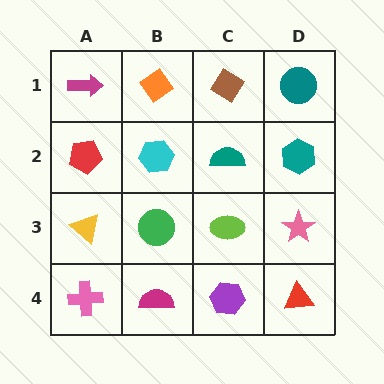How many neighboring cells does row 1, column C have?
3.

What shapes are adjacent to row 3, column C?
A teal semicircle (row 2, column C), a purple hexagon (row 4, column C), a green circle (row 3, column B), a pink star (row 3, column D).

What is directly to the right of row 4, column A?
A magenta semicircle.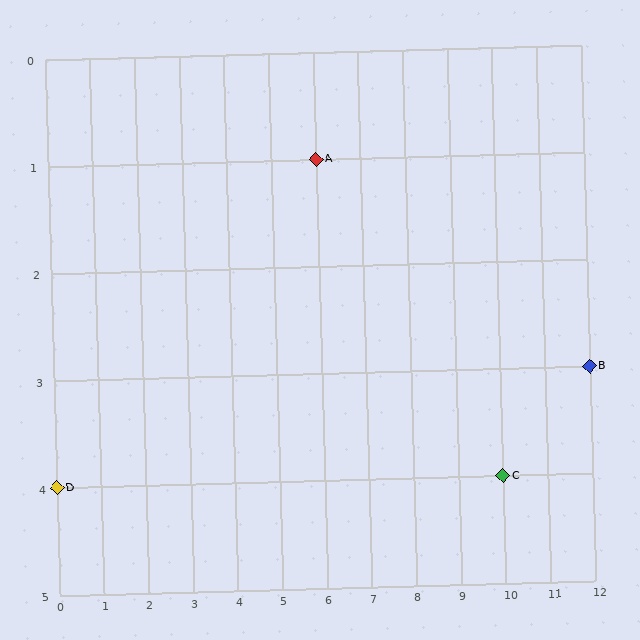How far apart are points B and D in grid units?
Points B and D are 12 columns and 1 row apart (about 12.0 grid units diagonally).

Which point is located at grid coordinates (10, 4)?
Point C is at (10, 4).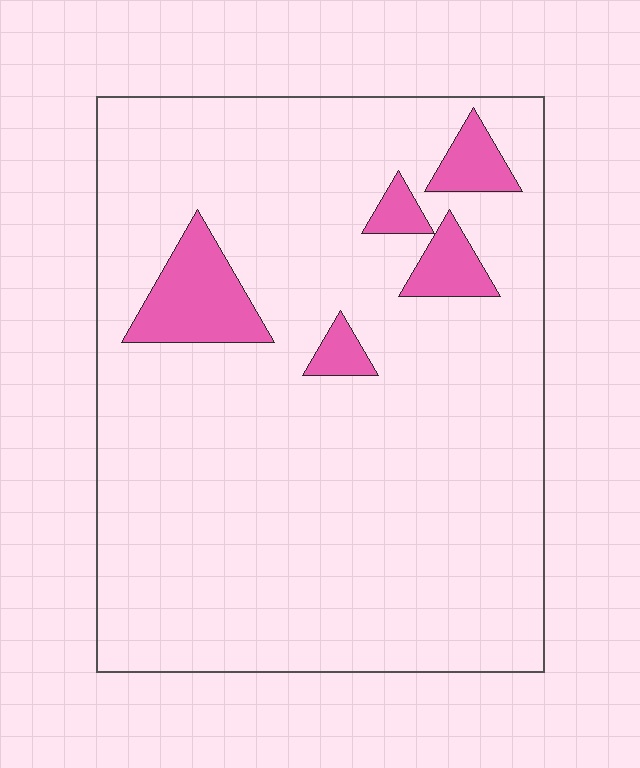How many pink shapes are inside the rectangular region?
5.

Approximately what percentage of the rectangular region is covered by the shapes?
Approximately 10%.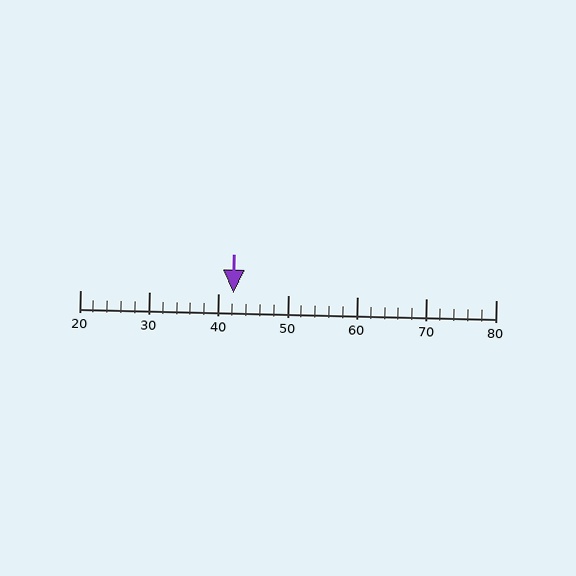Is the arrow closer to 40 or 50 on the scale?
The arrow is closer to 40.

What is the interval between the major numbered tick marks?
The major tick marks are spaced 10 units apart.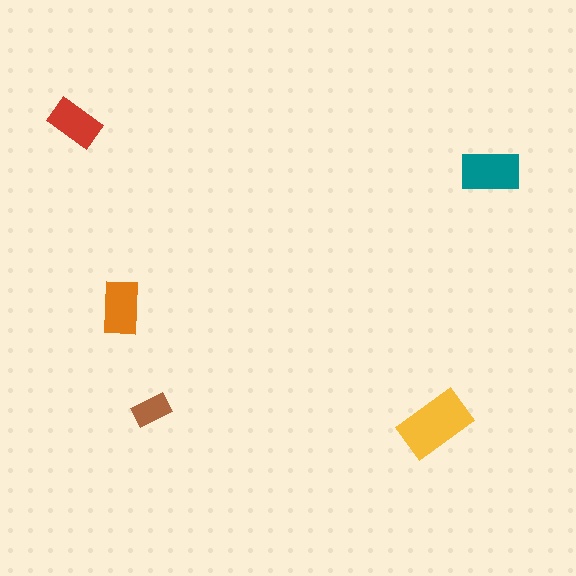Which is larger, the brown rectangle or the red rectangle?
The red one.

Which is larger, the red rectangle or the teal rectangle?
The teal one.